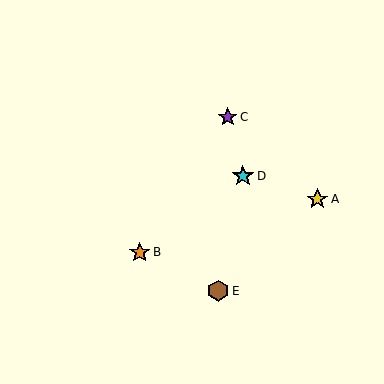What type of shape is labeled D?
Shape D is a cyan star.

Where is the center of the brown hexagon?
The center of the brown hexagon is at (218, 291).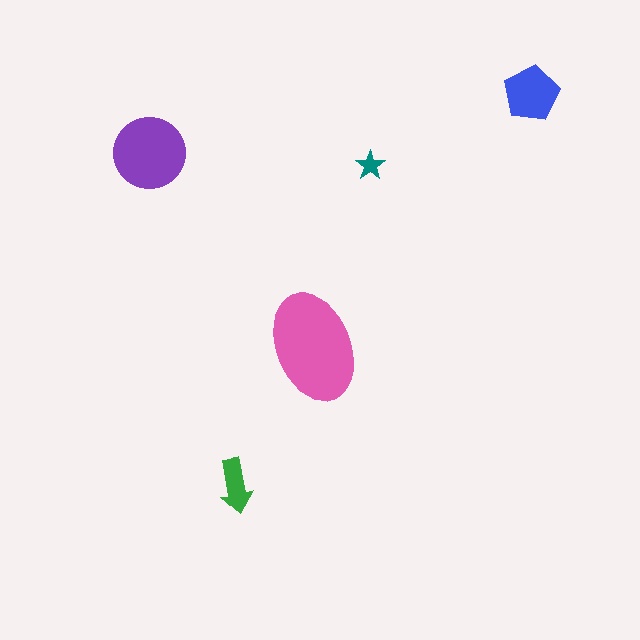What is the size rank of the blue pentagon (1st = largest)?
3rd.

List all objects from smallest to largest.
The teal star, the green arrow, the blue pentagon, the purple circle, the pink ellipse.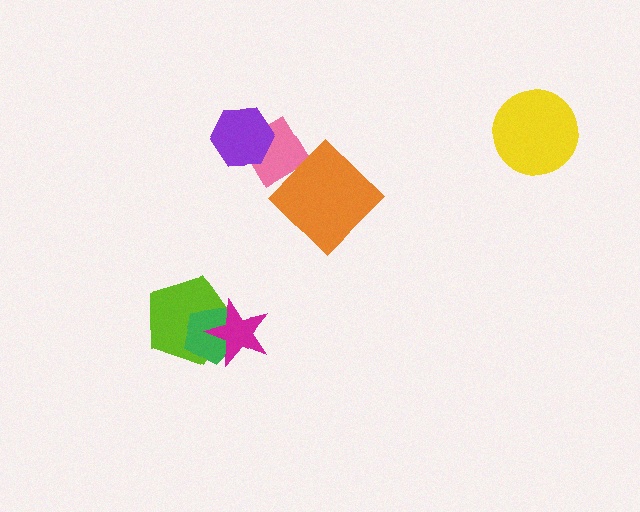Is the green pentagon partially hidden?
Yes, it is partially covered by another shape.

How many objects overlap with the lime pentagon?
2 objects overlap with the lime pentagon.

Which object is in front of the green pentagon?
The magenta star is in front of the green pentagon.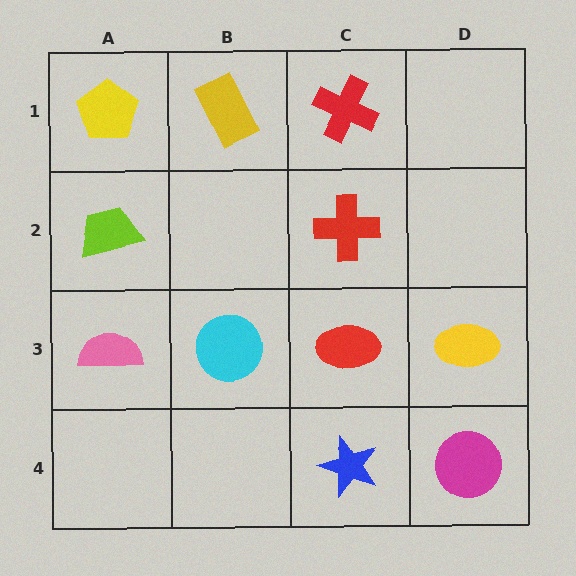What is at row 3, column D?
A yellow ellipse.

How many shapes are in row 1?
3 shapes.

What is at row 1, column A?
A yellow pentagon.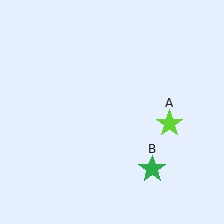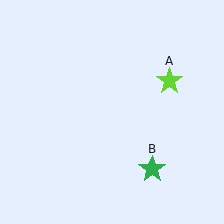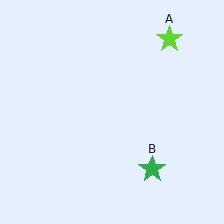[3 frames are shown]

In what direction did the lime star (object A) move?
The lime star (object A) moved up.